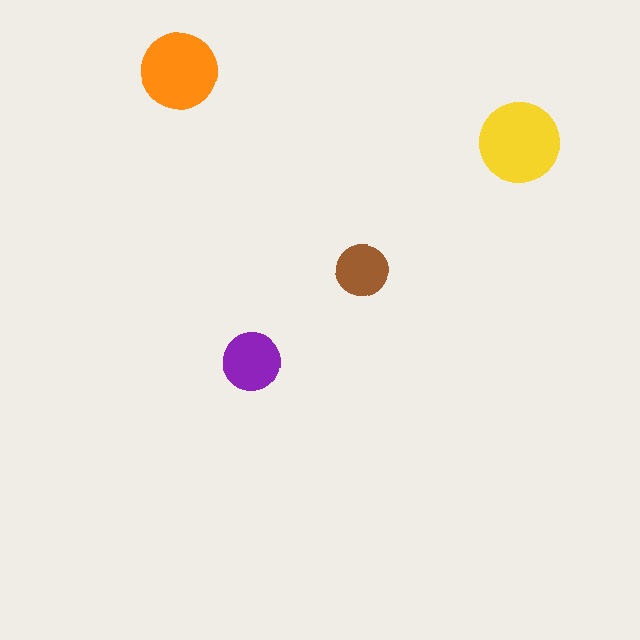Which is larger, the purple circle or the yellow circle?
The yellow one.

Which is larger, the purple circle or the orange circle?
The orange one.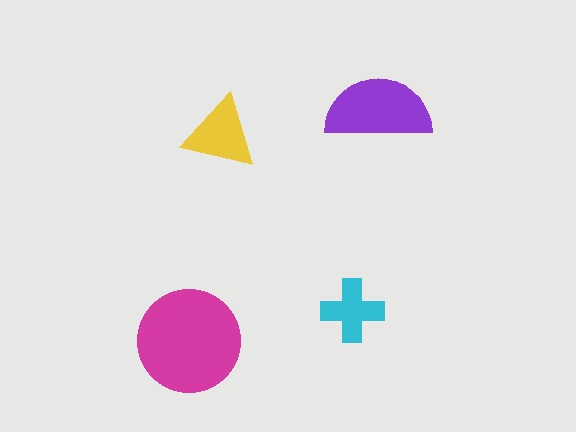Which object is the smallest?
The cyan cross.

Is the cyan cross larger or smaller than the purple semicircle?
Smaller.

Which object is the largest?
The magenta circle.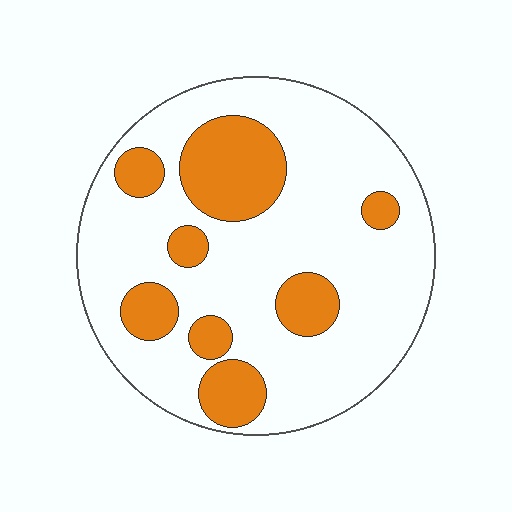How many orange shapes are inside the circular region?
8.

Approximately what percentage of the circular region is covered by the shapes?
Approximately 25%.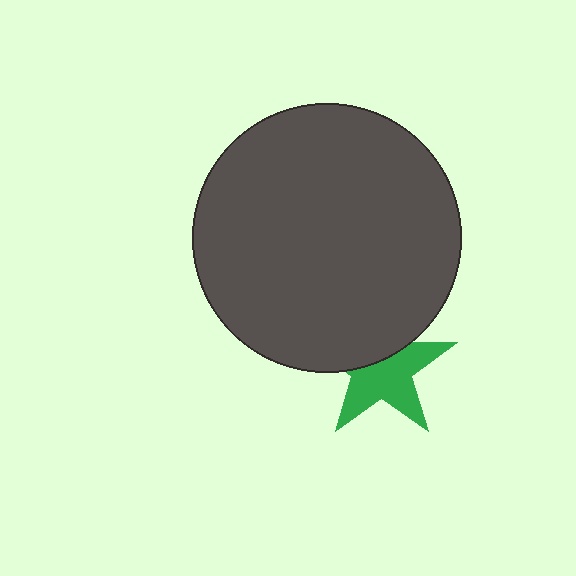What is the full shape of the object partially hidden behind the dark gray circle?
The partially hidden object is a green star.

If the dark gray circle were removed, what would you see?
You would see the complete green star.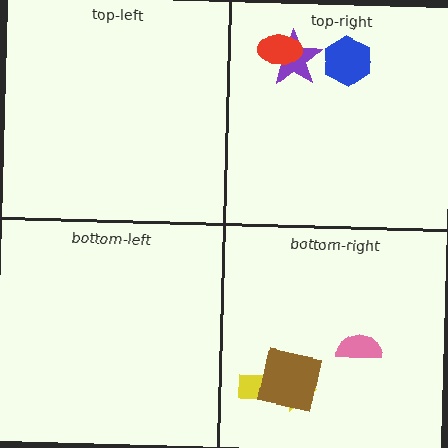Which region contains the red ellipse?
The top-right region.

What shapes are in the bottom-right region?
The pink semicircle, the yellow arrow, the brown square.